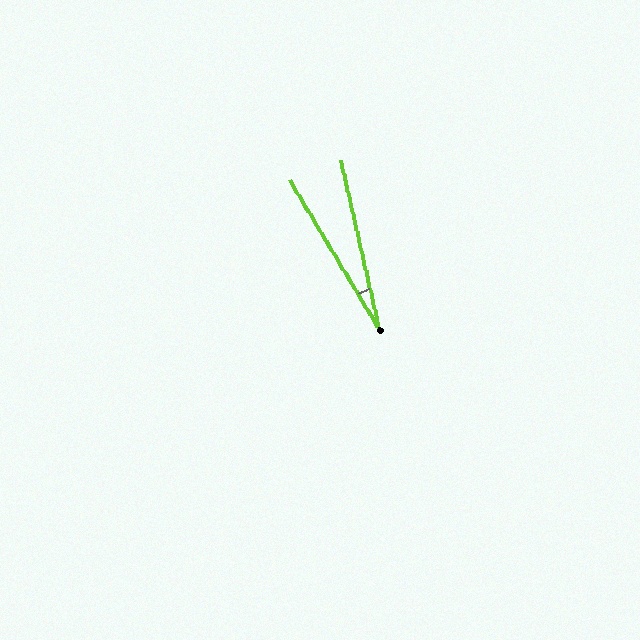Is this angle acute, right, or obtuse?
It is acute.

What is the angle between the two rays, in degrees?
Approximately 18 degrees.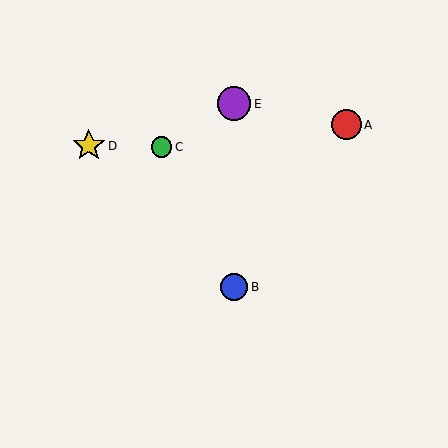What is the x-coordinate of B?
Object B is at x≈234.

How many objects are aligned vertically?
2 objects (B, E) are aligned vertically.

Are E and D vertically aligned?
No, E is at x≈234 and D is at x≈89.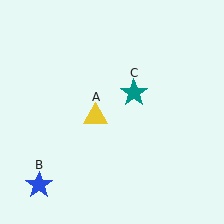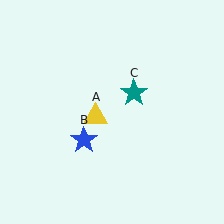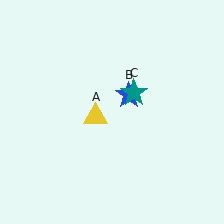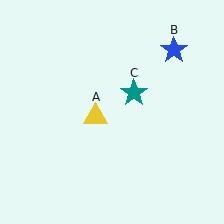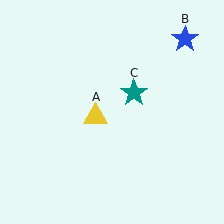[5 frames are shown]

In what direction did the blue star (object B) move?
The blue star (object B) moved up and to the right.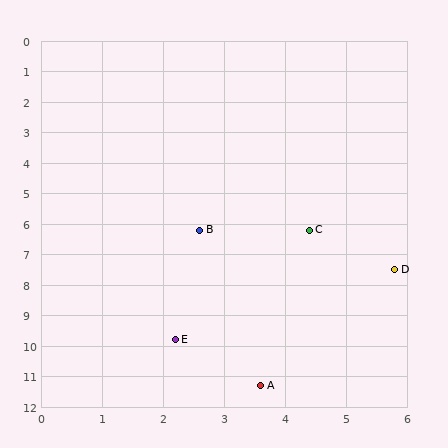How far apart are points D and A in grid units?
Points D and A are about 4.4 grid units apart.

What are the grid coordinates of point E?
Point E is at approximately (2.2, 9.8).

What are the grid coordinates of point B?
Point B is at approximately (2.6, 6.2).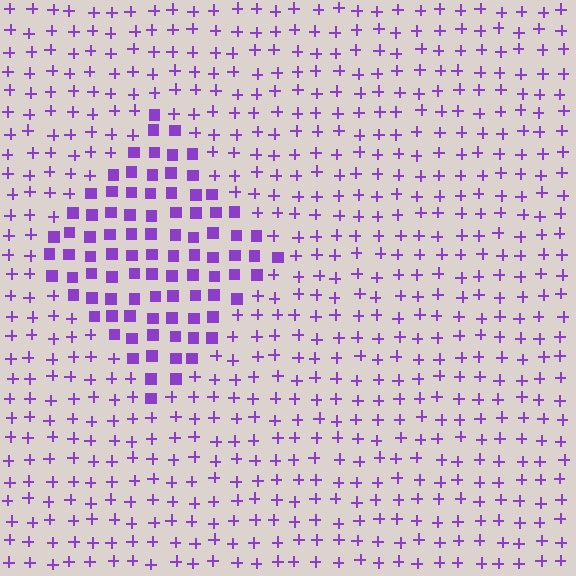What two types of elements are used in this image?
The image uses squares inside the diamond region and plus signs outside it.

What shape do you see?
I see a diamond.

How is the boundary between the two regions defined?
The boundary is defined by a change in element shape: squares inside vs. plus signs outside. All elements share the same color and spacing.